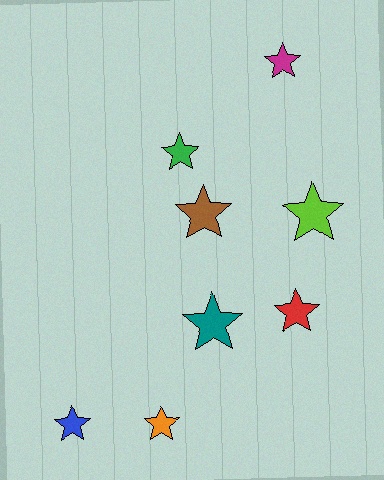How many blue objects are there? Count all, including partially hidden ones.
There is 1 blue object.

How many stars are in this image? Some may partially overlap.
There are 8 stars.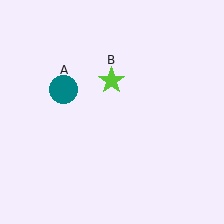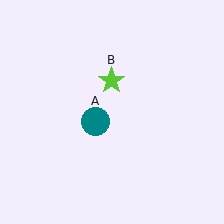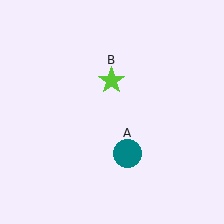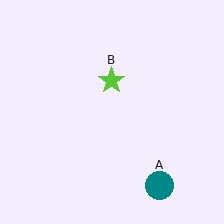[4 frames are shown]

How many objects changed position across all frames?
1 object changed position: teal circle (object A).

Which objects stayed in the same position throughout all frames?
Lime star (object B) remained stationary.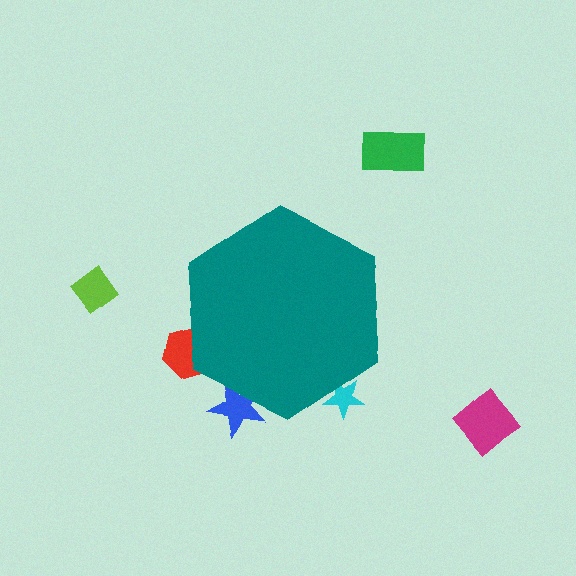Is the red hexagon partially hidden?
Yes, the red hexagon is partially hidden behind the teal hexagon.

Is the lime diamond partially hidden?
No, the lime diamond is fully visible.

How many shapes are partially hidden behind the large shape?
3 shapes are partially hidden.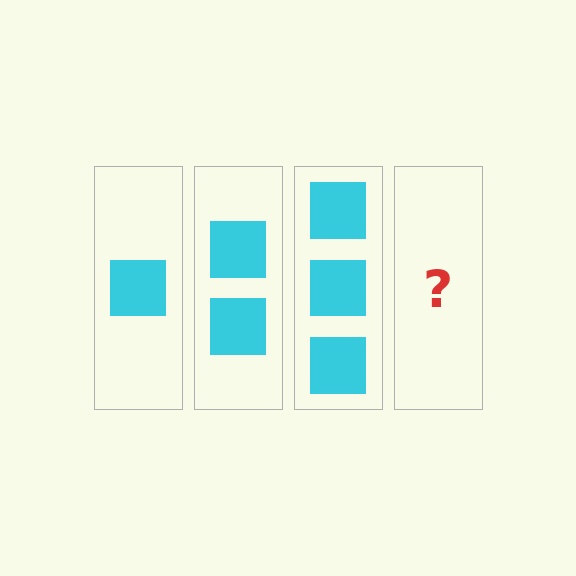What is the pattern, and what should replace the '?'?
The pattern is that each step adds one more square. The '?' should be 4 squares.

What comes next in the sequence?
The next element should be 4 squares.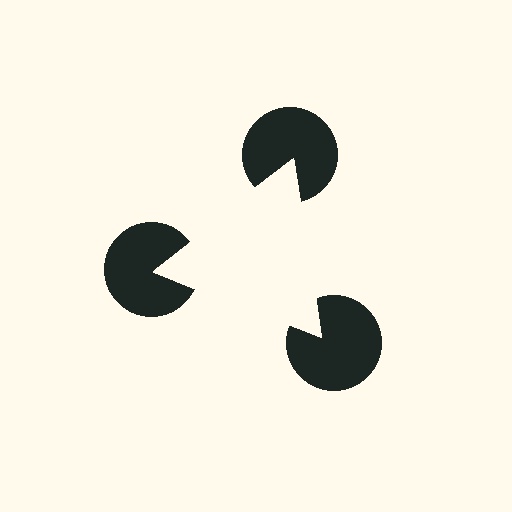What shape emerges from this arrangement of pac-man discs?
An illusory triangle — its edges are inferred from the aligned wedge cuts in the pac-man discs, not physically drawn.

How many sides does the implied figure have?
3 sides.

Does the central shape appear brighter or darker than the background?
It typically appears slightly brighter than the background, even though no actual brightness change is drawn.